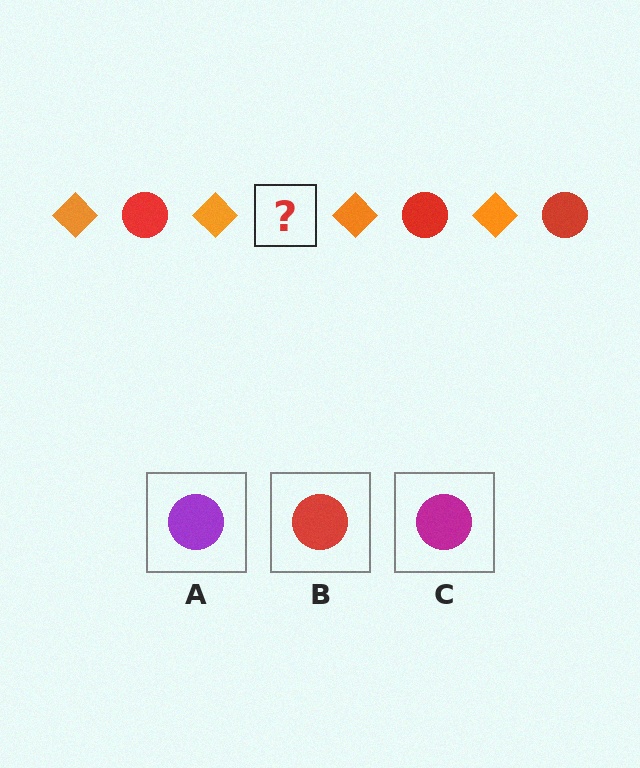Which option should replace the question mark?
Option B.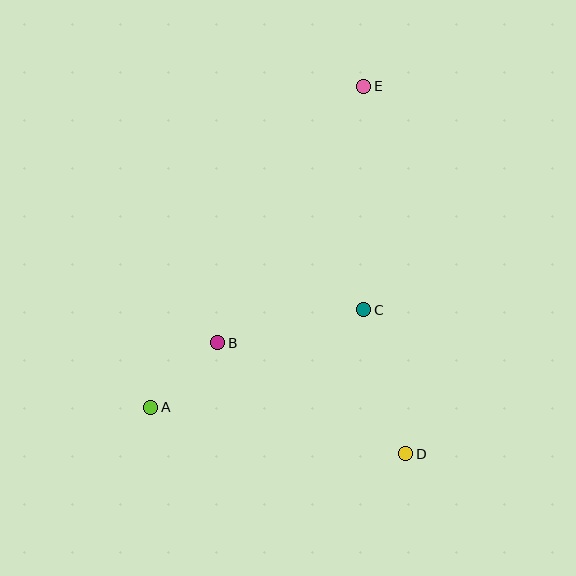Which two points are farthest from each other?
Points A and E are farthest from each other.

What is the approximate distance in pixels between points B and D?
The distance between B and D is approximately 219 pixels.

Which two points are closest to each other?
Points A and B are closest to each other.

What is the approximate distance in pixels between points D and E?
The distance between D and E is approximately 370 pixels.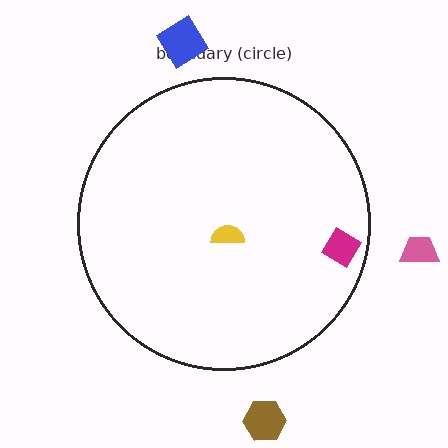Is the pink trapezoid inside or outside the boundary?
Outside.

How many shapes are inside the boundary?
2 inside, 3 outside.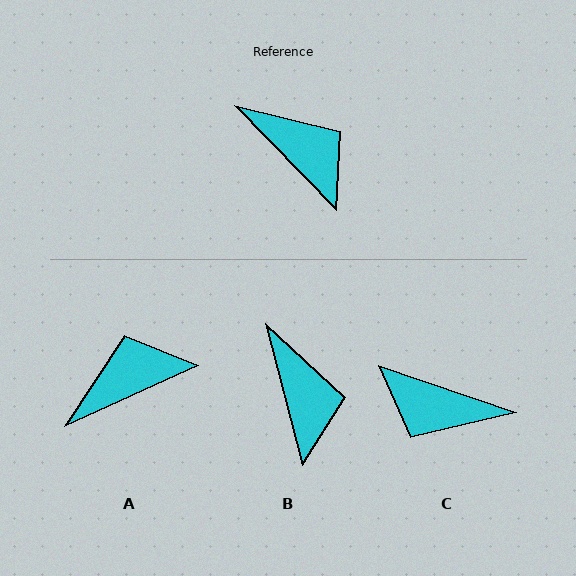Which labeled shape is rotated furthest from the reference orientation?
C, about 153 degrees away.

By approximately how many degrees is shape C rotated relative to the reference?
Approximately 153 degrees clockwise.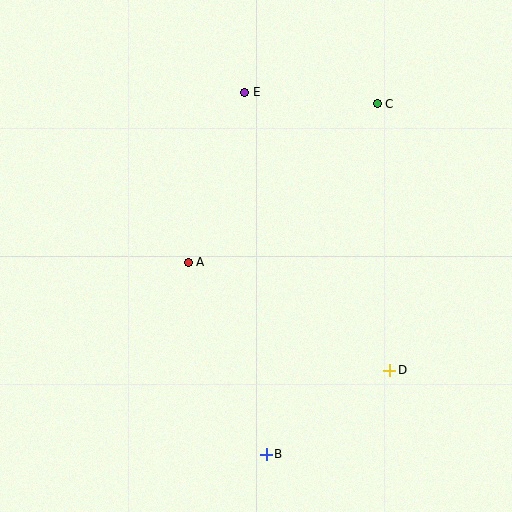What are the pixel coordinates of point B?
Point B is at (266, 454).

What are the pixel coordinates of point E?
Point E is at (245, 92).